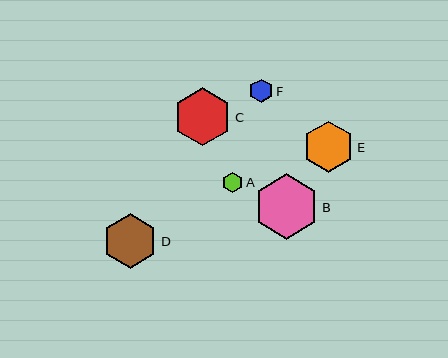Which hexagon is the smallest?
Hexagon A is the smallest with a size of approximately 20 pixels.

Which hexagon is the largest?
Hexagon B is the largest with a size of approximately 65 pixels.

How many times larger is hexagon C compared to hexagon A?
Hexagon C is approximately 2.9 times the size of hexagon A.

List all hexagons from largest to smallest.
From largest to smallest: B, C, D, E, F, A.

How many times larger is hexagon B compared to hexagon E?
Hexagon B is approximately 1.3 times the size of hexagon E.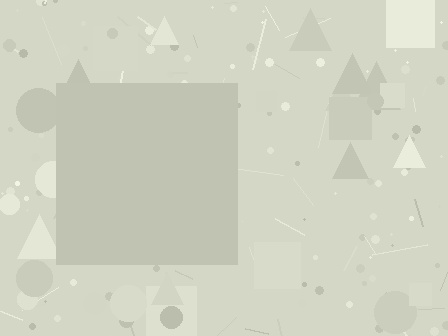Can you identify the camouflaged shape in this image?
The camouflaged shape is a square.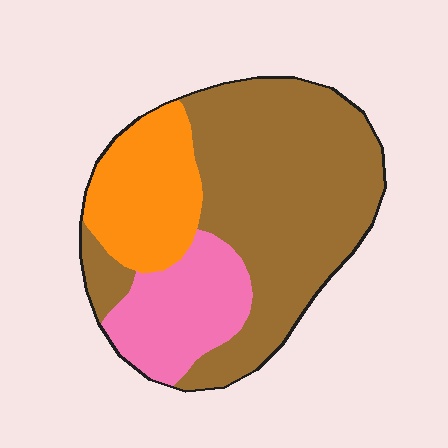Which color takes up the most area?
Brown, at roughly 60%.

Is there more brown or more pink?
Brown.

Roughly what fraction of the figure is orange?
Orange covers 21% of the figure.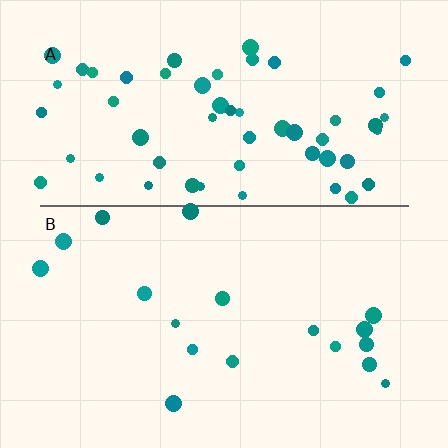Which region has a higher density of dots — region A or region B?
A (the top).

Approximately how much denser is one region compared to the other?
Approximately 3.2× — region A over region B.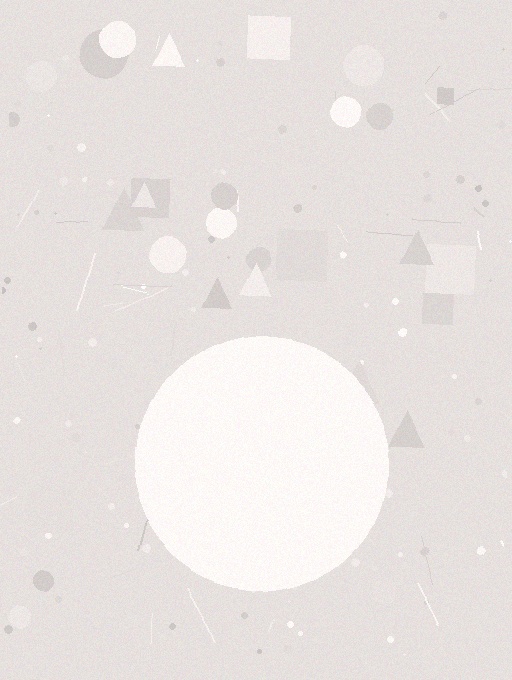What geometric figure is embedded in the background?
A circle is embedded in the background.